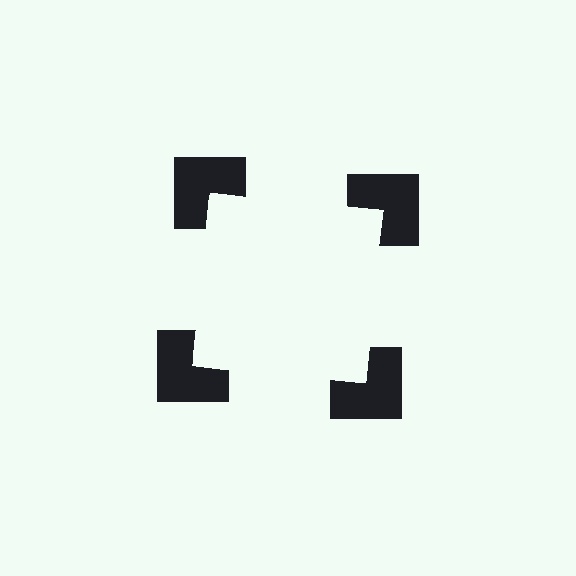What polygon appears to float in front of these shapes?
An illusory square — its edges are inferred from the aligned wedge cuts in the notched squares, not physically drawn.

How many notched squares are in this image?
There are 4 — one at each vertex of the illusory square.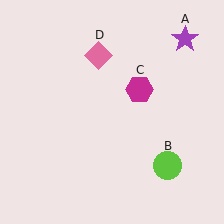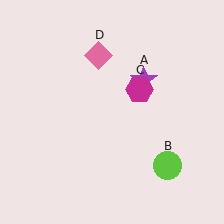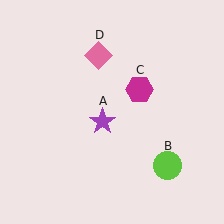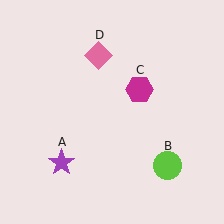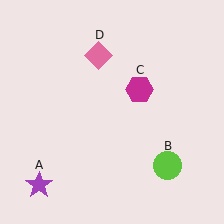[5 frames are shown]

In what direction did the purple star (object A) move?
The purple star (object A) moved down and to the left.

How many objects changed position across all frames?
1 object changed position: purple star (object A).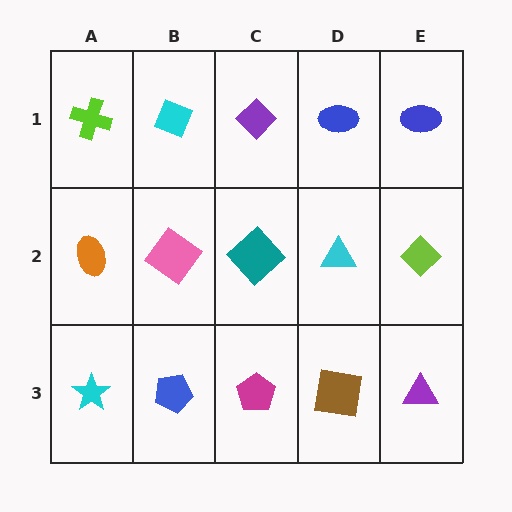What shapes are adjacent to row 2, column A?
A lime cross (row 1, column A), a cyan star (row 3, column A), a pink diamond (row 2, column B).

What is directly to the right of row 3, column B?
A magenta pentagon.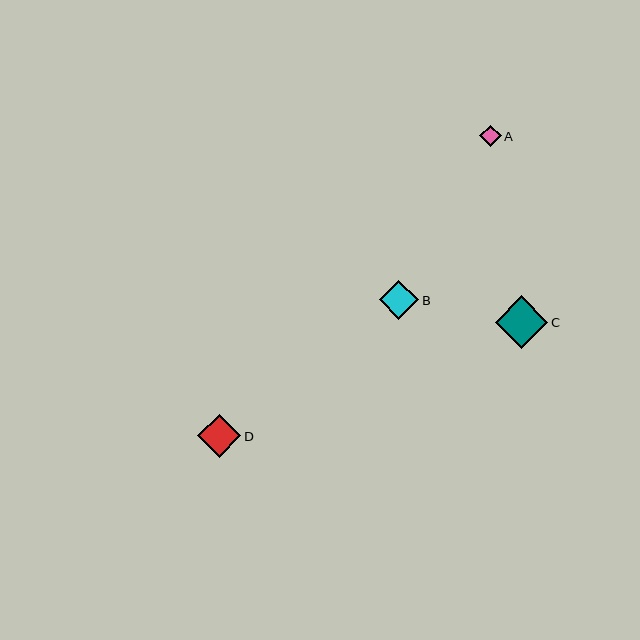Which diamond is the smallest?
Diamond A is the smallest with a size of approximately 22 pixels.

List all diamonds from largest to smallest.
From largest to smallest: C, D, B, A.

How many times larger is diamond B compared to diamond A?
Diamond B is approximately 1.8 times the size of diamond A.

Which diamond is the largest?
Diamond C is the largest with a size of approximately 53 pixels.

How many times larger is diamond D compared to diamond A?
Diamond D is approximately 2.0 times the size of diamond A.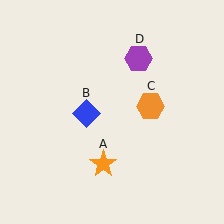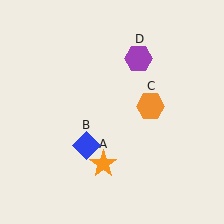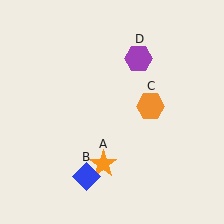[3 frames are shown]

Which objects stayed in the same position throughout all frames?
Orange star (object A) and orange hexagon (object C) and purple hexagon (object D) remained stationary.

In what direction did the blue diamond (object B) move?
The blue diamond (object B) moved down.